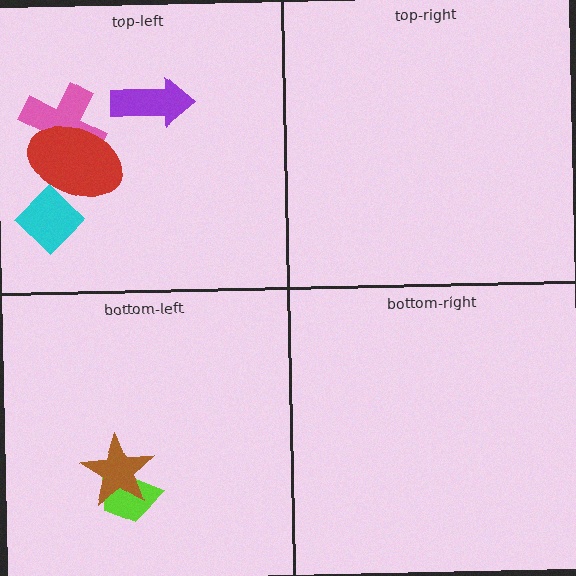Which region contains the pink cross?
The top-left region.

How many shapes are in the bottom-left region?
2.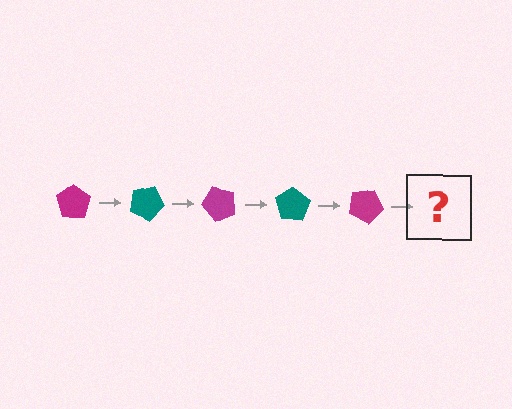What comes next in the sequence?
The next element should be a teal pentagon, rotated 125 degrees from the start.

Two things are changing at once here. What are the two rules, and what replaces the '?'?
The two rules are that it rotates 25 degrees each step and the color cycles through magenta and teal. The '?' should be a teal pentagon, rotated 125 degrees from the start.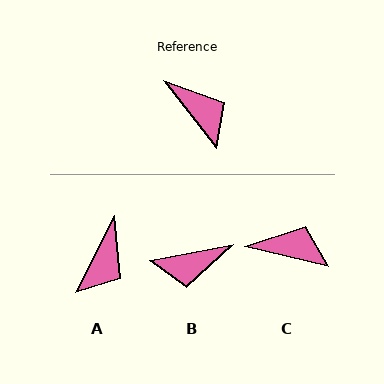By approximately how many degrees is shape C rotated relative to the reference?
Approximately 39 degrees counter-clockwise.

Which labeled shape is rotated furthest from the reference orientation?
B, about 117 degrees away.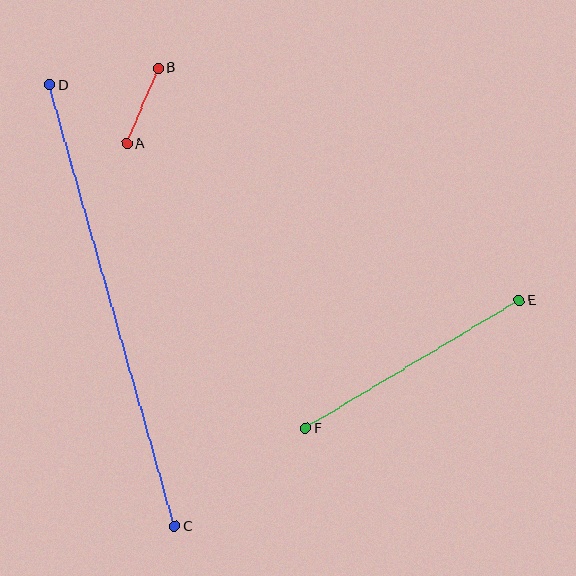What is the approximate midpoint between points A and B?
The midpoint is at approximately (143, 106) pixels.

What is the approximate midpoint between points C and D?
The midpoint is at approximately (112, 305) pixels.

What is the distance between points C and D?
The distance is approximately 459 pixels.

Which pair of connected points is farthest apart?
Points C and D are farthest apart.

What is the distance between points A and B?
The distance is approximately 82 pixels.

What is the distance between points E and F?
The distance is approximately 249 pixels.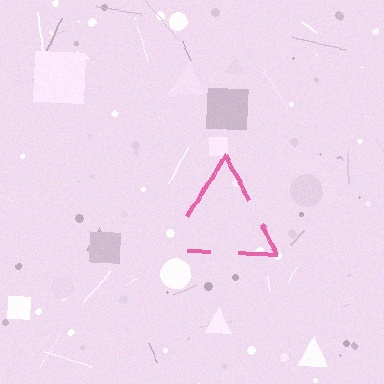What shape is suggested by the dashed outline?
The dashed outline suggests a triangle.